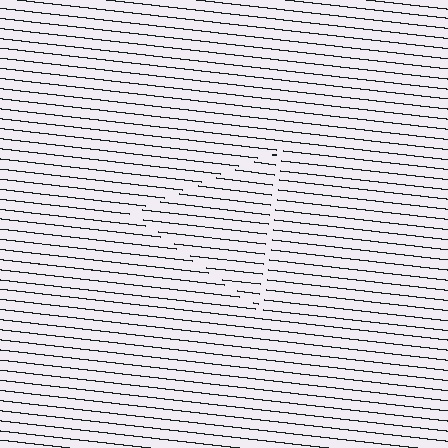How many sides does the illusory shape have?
3 sides — the line-ends trace a triangle.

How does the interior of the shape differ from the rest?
The interior of the shape contains the same grating, shifted by half a period — the contour is defined by the phase discontinuity where line-ends from the inner and outer gratings abut.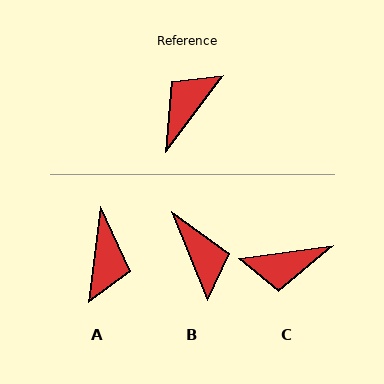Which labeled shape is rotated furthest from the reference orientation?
A, about 150 degrees away.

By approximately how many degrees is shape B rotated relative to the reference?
Approximately 121 degrees clockwise.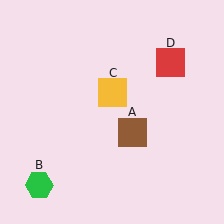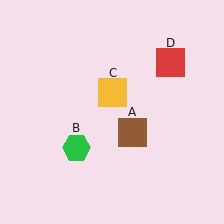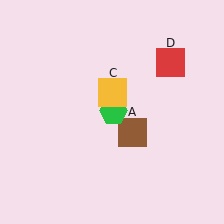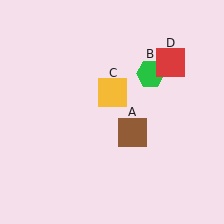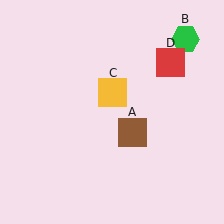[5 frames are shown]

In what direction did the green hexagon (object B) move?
The green hexagon (object B) moved up and to the right.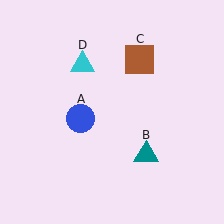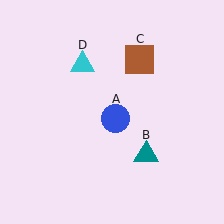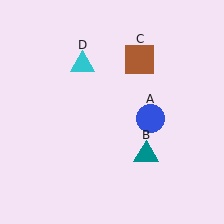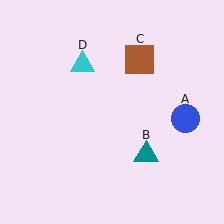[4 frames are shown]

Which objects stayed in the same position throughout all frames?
Teal triangle (object B) and brown square (object C) and cyan triangle (object D) remained stationary.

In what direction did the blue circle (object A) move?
The blue circle (object A) moved right.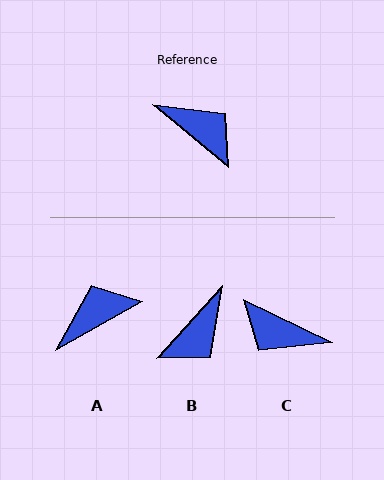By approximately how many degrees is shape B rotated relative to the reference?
Approximately 93 degrees clockwise.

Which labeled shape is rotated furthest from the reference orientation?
C, about 167 degrees away.